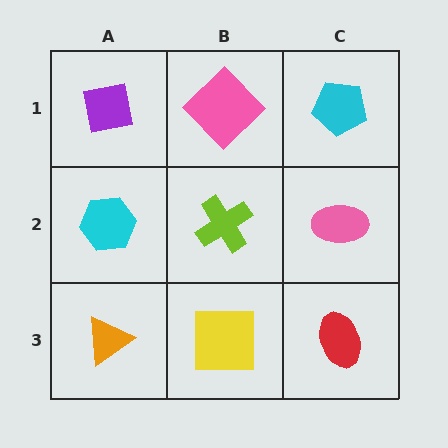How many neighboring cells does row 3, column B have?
3.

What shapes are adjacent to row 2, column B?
A pink diamond (row 1, column B), a yellow square (row 3, column B), a cyan hexagon (row 2, column A), a pink ellipse (row 2, column C).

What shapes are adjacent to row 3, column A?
A cyan hexagon (row 2, column A), a yellow square (row 3, column B).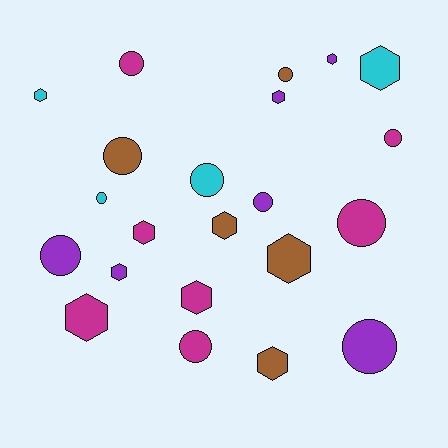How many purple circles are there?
There are 3 purple circles.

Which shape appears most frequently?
Hexagon, with 11 objects.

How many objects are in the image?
There are 22 objects.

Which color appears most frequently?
Magenta, with 7 objects.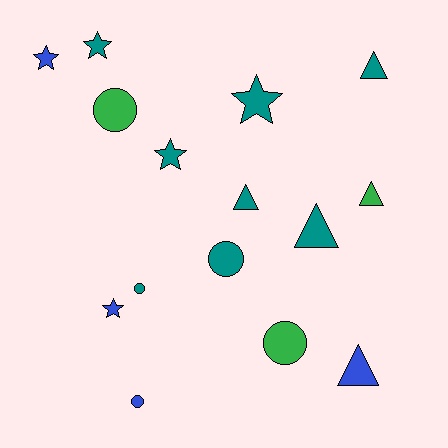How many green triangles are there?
There is 1 green triangle.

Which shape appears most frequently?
Circle, with 5 objects.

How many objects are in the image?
There are 15 objects.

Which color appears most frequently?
Teal, with 8 objects.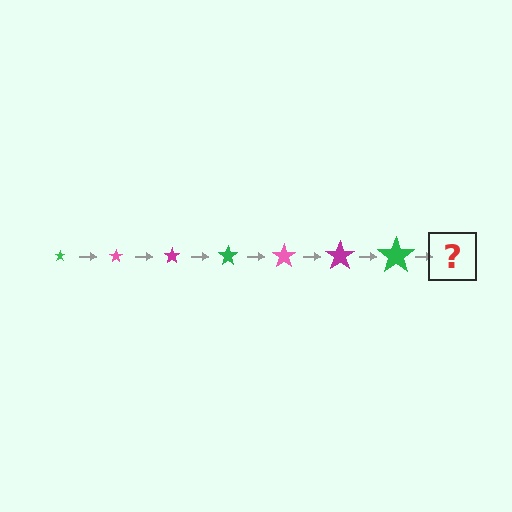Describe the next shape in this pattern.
It should be a pink star, larger than the previous one.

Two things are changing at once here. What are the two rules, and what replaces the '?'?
The two rules are that the star grows larger each step and the color cycles through green, pink, and magenta. The '?' should be a pink star, larger than the previous one.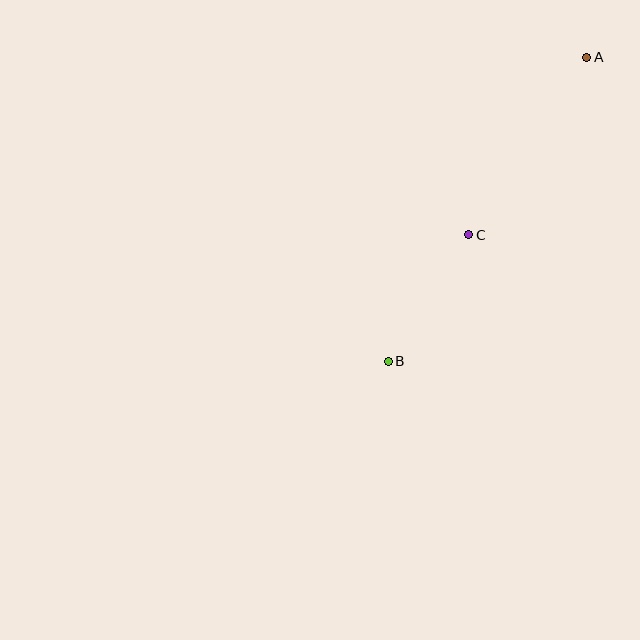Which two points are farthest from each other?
Points A and B are farthest from each other.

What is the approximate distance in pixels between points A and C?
The distance between A and C is approximately 213 pixels.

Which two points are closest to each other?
Points B and C are closest to each other.